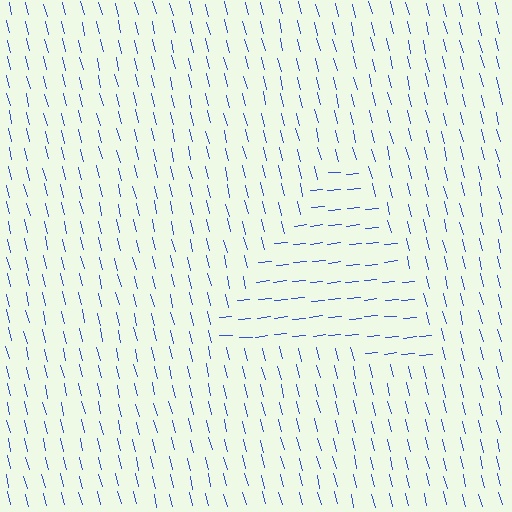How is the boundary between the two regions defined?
The boundary is defined purely by a change in line orientation (approximately 82 degrees difference). All lines are the same color and thickness.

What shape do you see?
I see a triangle.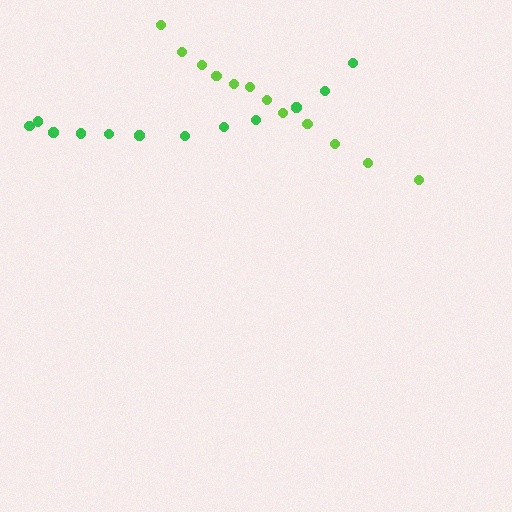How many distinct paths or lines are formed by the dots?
There are 2 distinct paths.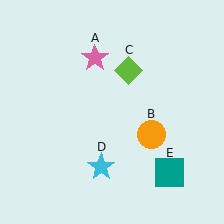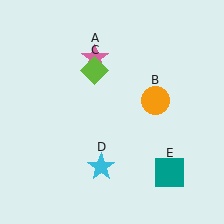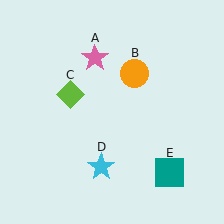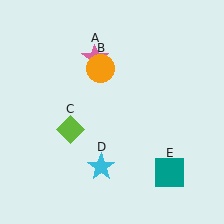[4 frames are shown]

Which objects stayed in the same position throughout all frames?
Pink star (object A) and cyan star (object D) and teal square (object E) remained stationary.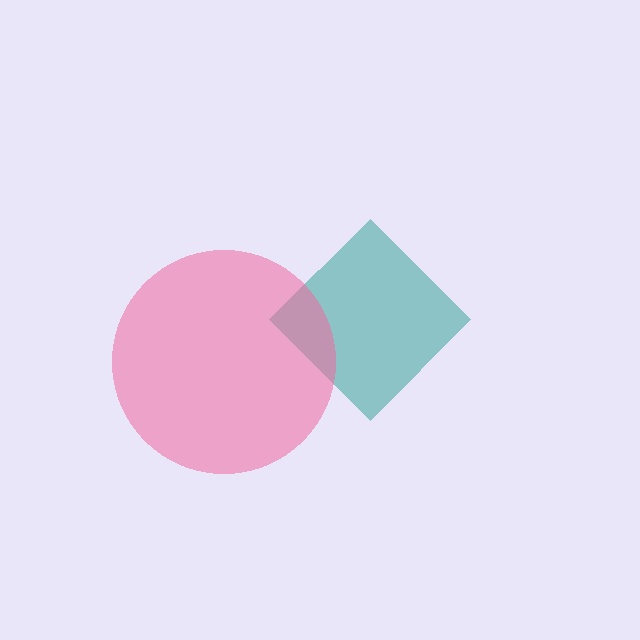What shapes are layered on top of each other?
The layered shapes are: a teal diamond, a pink circle.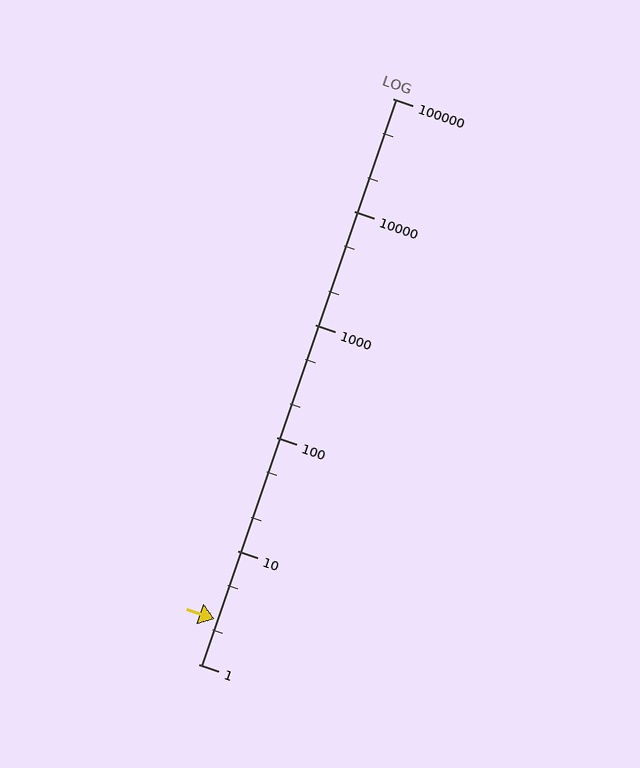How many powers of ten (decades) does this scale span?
The scale spans 5 decades, from 1 to 100000.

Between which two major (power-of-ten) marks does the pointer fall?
The pointer is between 1 and 10.